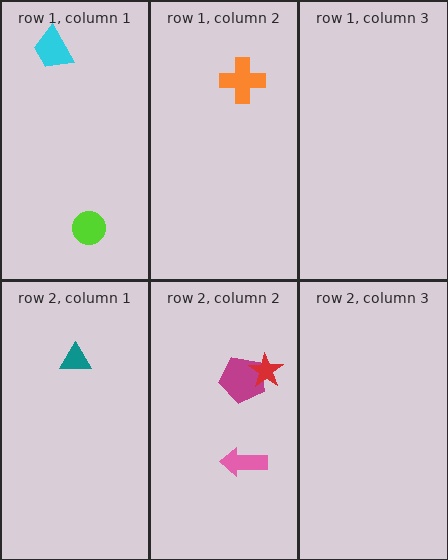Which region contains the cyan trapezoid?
The row 1, column 1 region.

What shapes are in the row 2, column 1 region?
The teal triangle.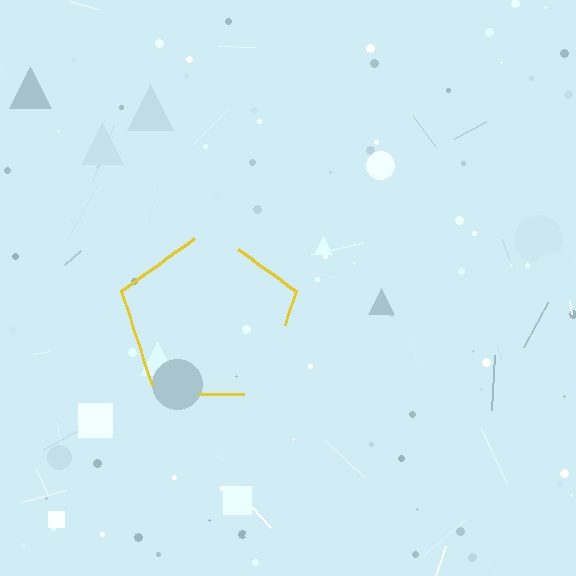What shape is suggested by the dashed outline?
The dashed outline suggests a pentagon.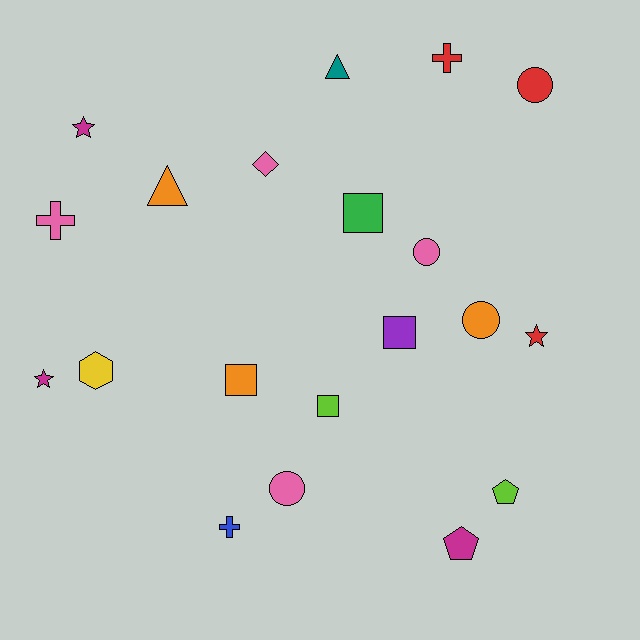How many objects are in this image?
There are 20 objects.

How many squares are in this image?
There are 4 squares.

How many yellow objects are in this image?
There is 1 yellow object.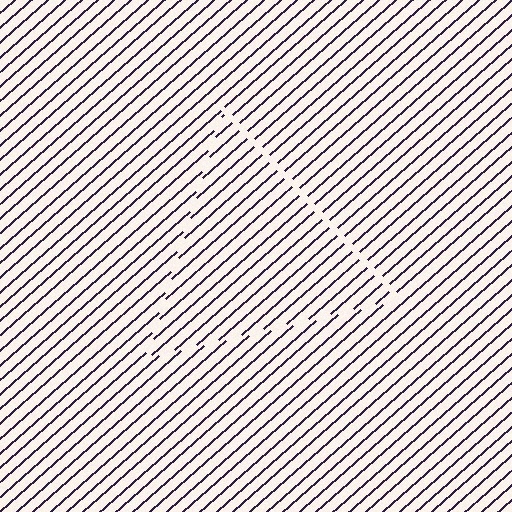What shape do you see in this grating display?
An illusory triangle. The interior of the shape contains the same grating, shifted by half a period — the contour is defined by the phase discontinuity where line-ends from the inner and outer gratings abut.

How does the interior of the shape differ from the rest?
The interior of the shape contains the same grating, shifted by half a period — the contour is defined by the phase discontinuity where line-ends from the inner and outer gratings abut.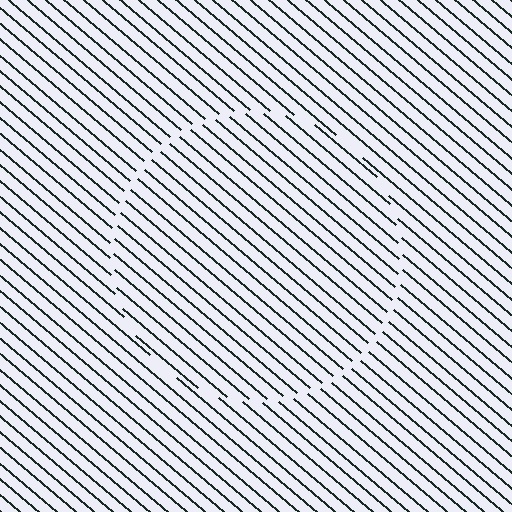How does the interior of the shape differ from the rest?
The interior of the shape contains the same grating, shifted by half a period — the contour is defined by the phase discontinuity where line-ends from the inner and outer gratings abut.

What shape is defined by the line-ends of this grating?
An illusory circle. The interior of the shape contains the same grating, shifted by half a period — the contour is defined by the phase discontinuity where line-ends from the inner and outer gratings abut.